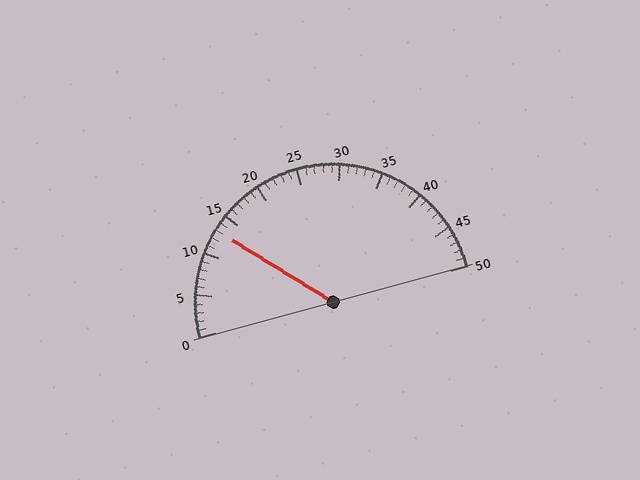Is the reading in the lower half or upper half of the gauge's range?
The reading is in the lower half of the range (0 to 50).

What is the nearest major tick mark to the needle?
The nearest major tick mark is 15.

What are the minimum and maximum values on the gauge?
The gauge ranges from 0 to 50.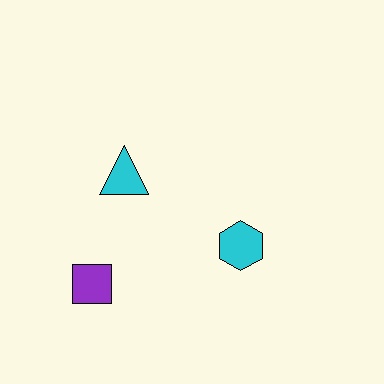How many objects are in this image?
There are 3 objects.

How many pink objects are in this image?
There are no pink objects.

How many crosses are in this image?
There are no crosses.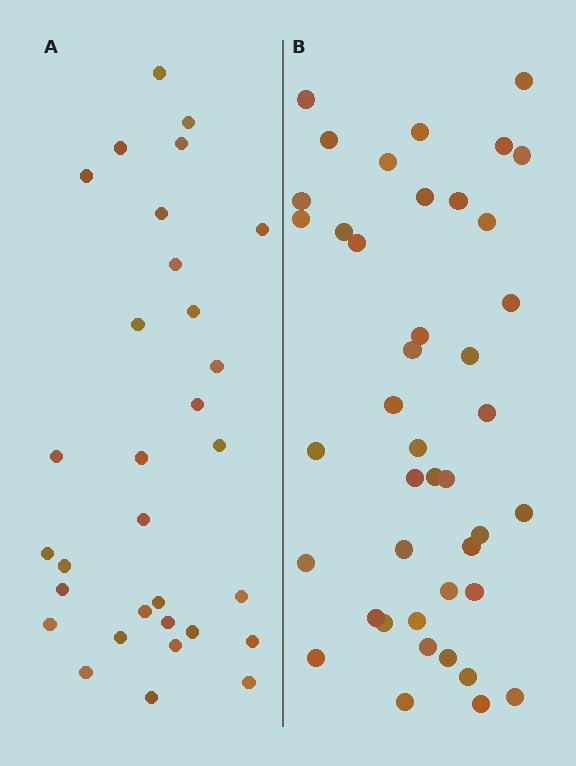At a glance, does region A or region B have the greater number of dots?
Region B (the right region) has more dots.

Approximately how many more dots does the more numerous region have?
Region B has roughly 12 or so more dots than region A.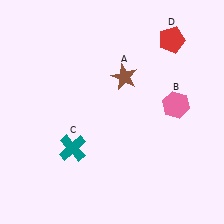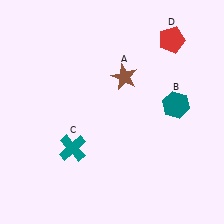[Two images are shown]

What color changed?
The hexagon (B) changed from pink in Image 1 to teal in Image 2.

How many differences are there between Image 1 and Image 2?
There is 1 difference between the two images.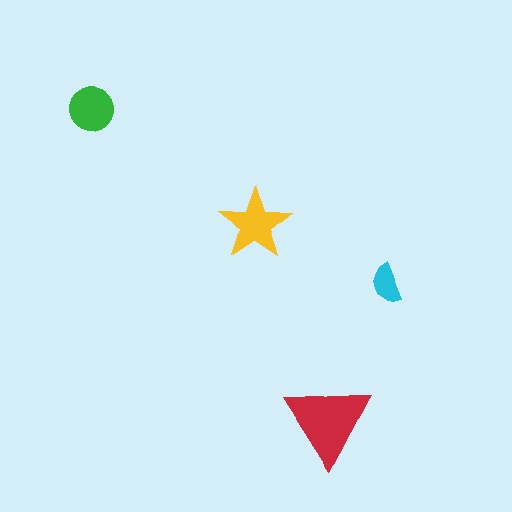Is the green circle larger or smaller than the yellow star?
Smaller.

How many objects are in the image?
There are 4 objects in the image.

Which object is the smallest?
The cyan semicircle.